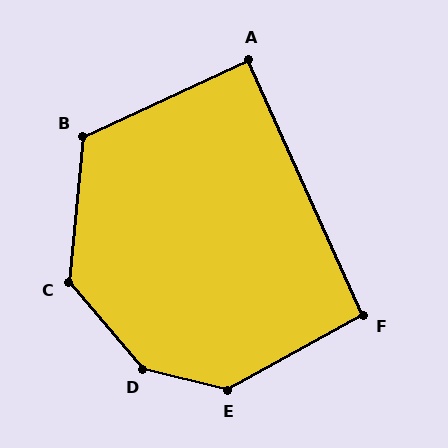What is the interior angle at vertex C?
Approximately 134 degrees (obtuse).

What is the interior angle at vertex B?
Approximately 120 degrees (obtuse).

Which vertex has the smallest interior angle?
A, at approximately 89 degrees.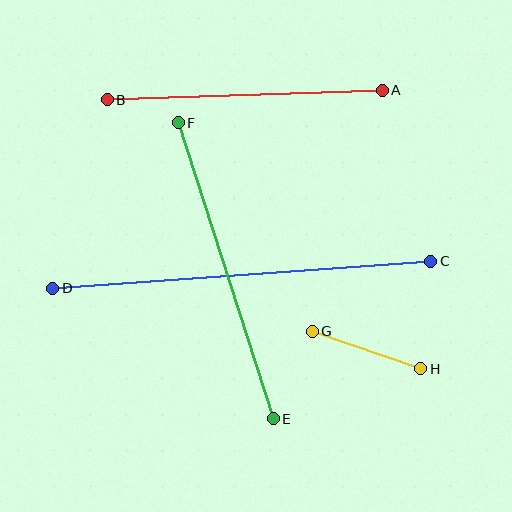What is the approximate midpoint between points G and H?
The midpoint is at approximately (366, 350) pixels.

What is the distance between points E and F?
The distance is approximately 311 pixels.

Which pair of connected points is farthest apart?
Points C and D are farthest apart.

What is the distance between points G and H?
The distance is approximately 115 pixels.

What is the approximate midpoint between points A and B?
The midpoint is at approximately (245, 95) pixels.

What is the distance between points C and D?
The distance is approximately 379 pixels.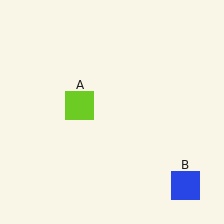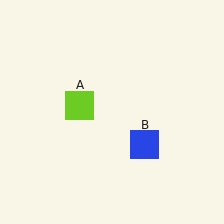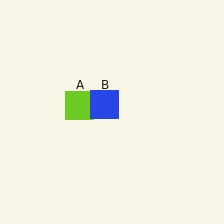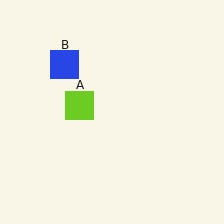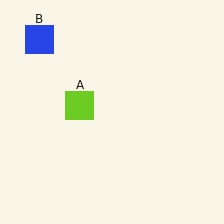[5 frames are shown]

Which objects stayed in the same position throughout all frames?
Lime square (object A) remained stationary.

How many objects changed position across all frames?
1 object changed position: blue square (object B).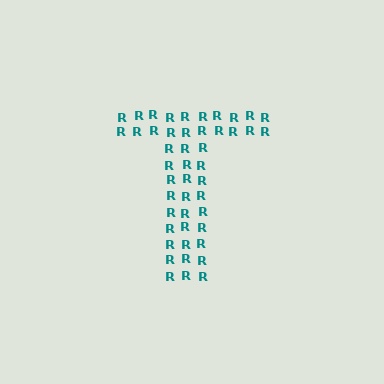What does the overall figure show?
The overall figure shows the letter T.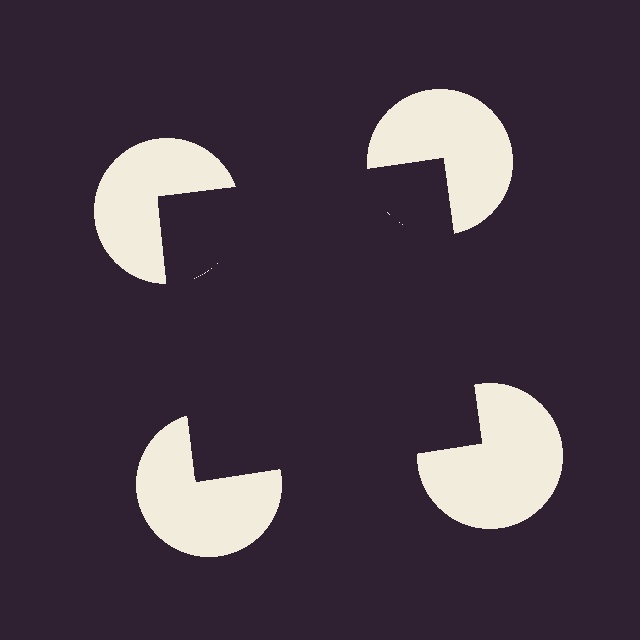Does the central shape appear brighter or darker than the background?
It typically appears slightly darker than the background, even though no actual brightness change is drawn.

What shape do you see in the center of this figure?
An illusory square — its edges are inferred from the aligned wedge cuts in the pac-man discs, not physically drawn.